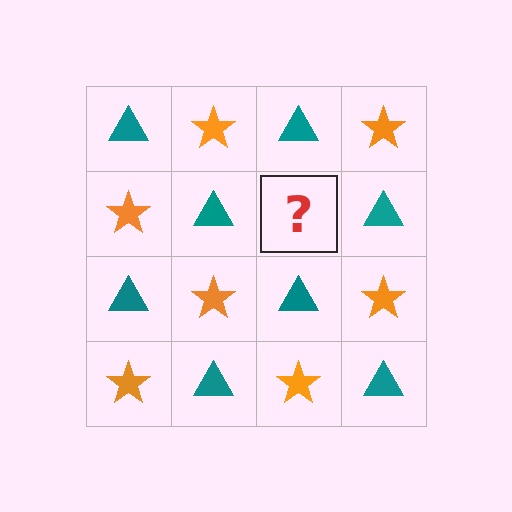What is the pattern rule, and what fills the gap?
The rule is that it alternates teal triangle and orange star in a checkerboard pattern. The gap should be filled with an orange star.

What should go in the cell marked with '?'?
The missing cell should contain an orange star.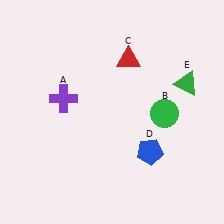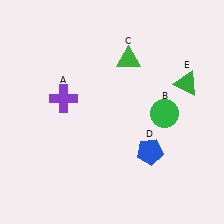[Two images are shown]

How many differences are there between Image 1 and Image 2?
There is 1 difference between the two images.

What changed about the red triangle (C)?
In Image 1, C is red. In Image 2, it changed to green.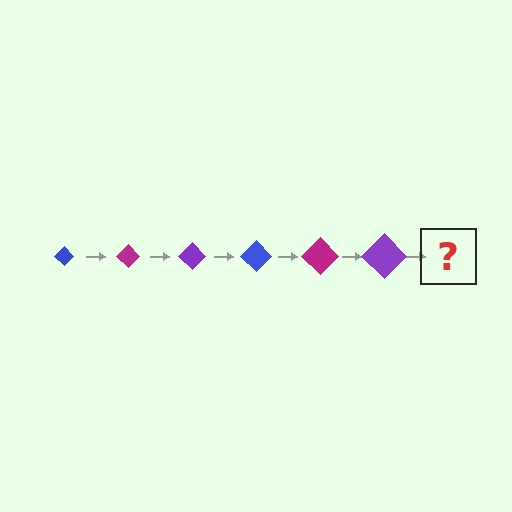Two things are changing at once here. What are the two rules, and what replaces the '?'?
The two rules are that the diamond grows larger each step and the color cycles through blue, magenta, and purple. The '?' should be a blue diamond, larger than the previous one.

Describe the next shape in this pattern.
It should be a blue diamond, larger than the previous one.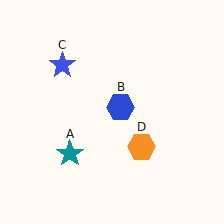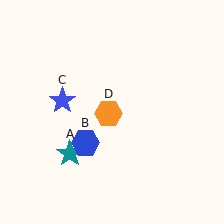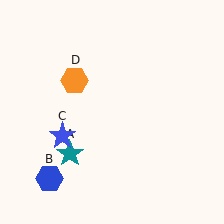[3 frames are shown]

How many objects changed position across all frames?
3 objects changed position: blue hexagon (object B), blue star (object C), orange hexagon (object D).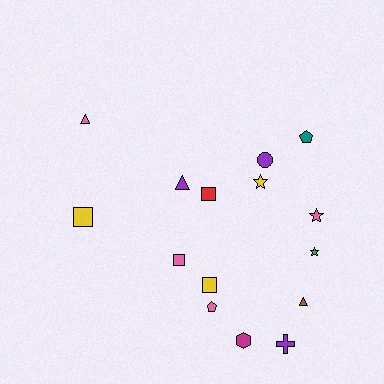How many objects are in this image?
There are 15 objects.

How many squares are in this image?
There are 4 squares.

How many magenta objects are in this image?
There is 1 magenta object.